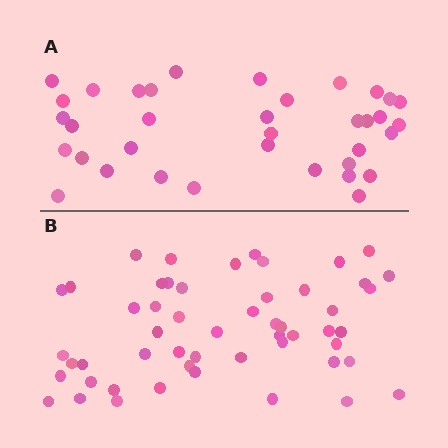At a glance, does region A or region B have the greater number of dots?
Region B (the bottom region) has more dots.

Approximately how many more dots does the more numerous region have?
Region B has approximately 15 more dots than region A.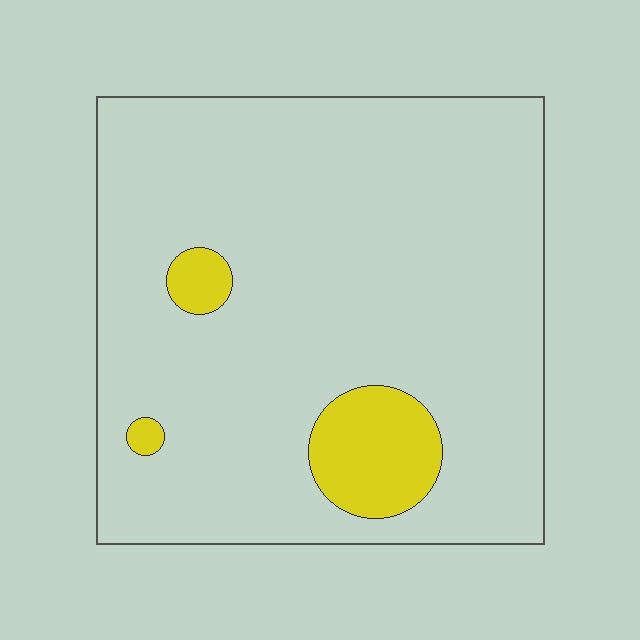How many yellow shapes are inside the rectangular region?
3.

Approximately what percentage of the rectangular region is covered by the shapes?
Approximately 10%.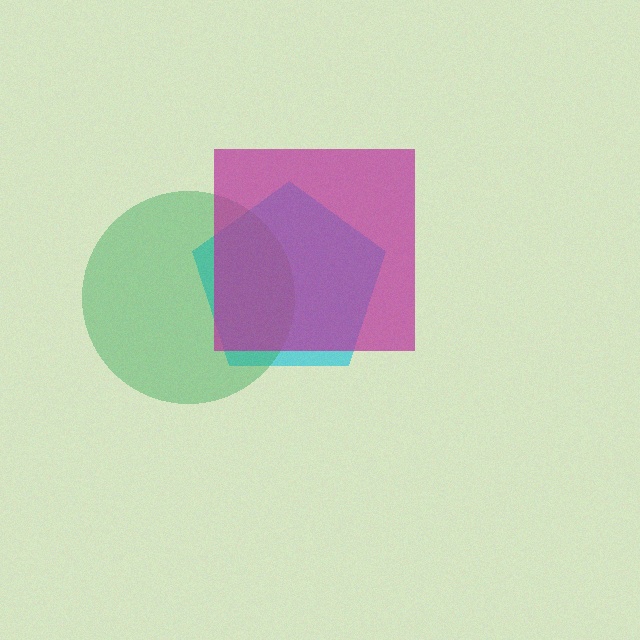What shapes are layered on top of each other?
The layered shapes are: a cyan pentagon, a green circle, a magenta square.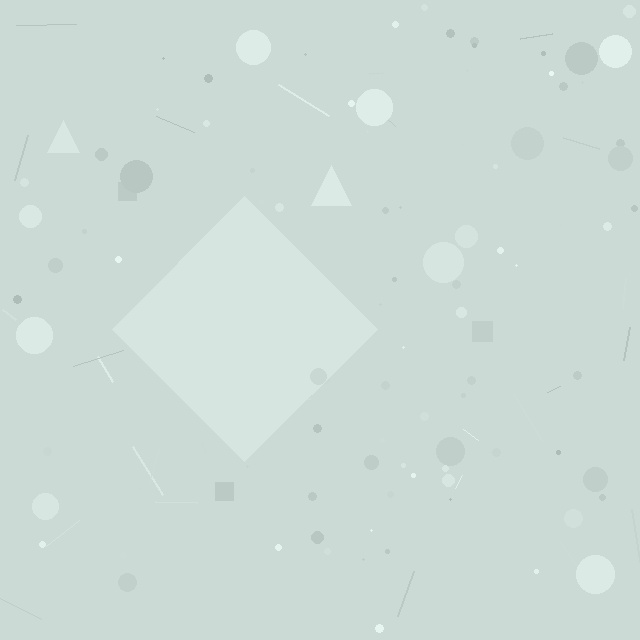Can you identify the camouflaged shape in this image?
The camouflaged shape is a diamond.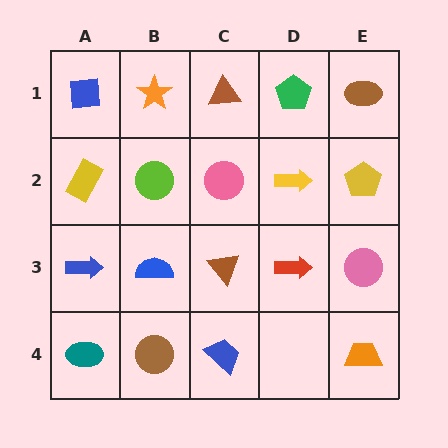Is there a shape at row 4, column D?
No, that cell is empty.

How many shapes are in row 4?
4 shapes.